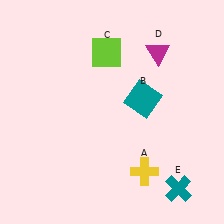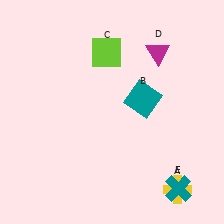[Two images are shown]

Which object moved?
The yellow cross (A) moved right.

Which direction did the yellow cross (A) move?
The yellow cross (A) moved right.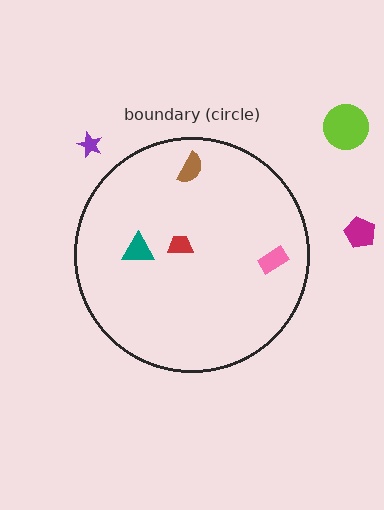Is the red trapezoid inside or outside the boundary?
Inside.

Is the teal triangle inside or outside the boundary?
Inside.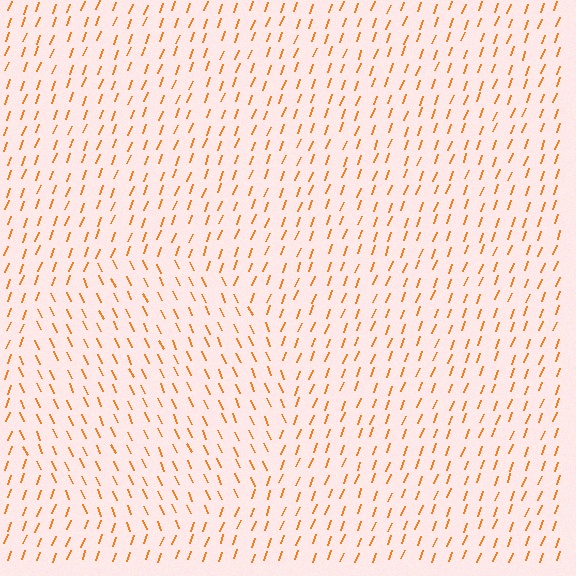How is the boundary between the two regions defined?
The boundary is defined purely by a change in line orientation (approximately 45 degrees difference). All lines are the same color and thickness.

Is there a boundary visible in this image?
Yes, there is a texture boundary formed by a change in line orientation.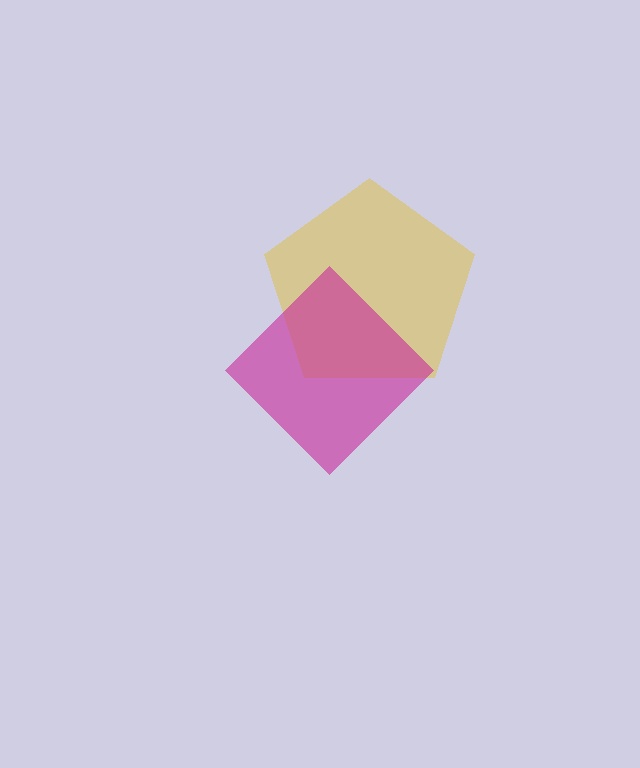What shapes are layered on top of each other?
The layered shapes are: a yellow pentagon, a magenta diamond.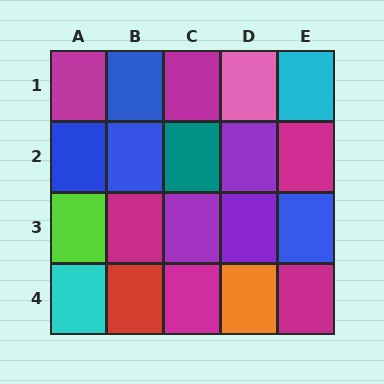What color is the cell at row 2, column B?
Blue.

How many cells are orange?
1 cell is orange.